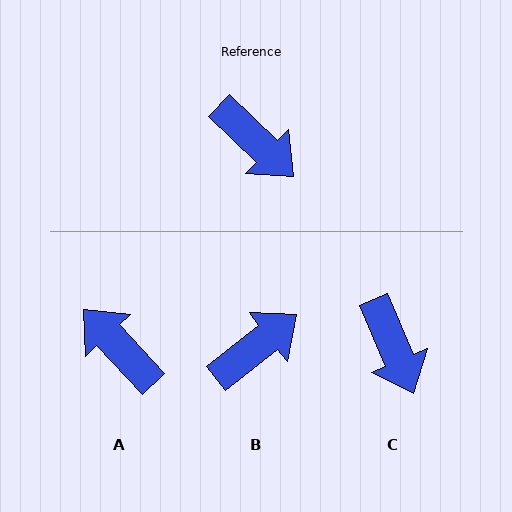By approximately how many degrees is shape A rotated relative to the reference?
Approximately 176 degrees counter-clockwise.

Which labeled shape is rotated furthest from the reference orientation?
A, about 176 degrees away.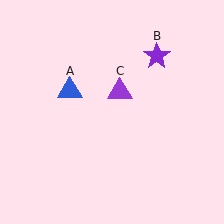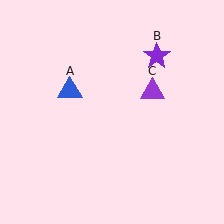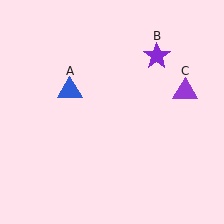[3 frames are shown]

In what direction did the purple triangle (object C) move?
The purple triangle (object C) moved right.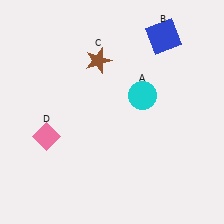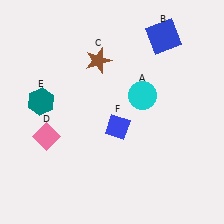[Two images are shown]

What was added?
A teal hexagon (E), a blue diamond (F) were added in Image 2.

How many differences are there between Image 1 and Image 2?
There are 2 differences between the two images.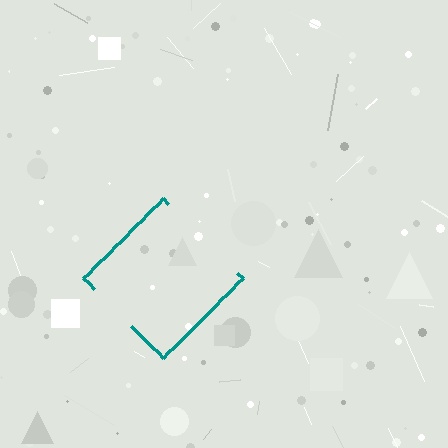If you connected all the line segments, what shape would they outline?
They would outline a diamond.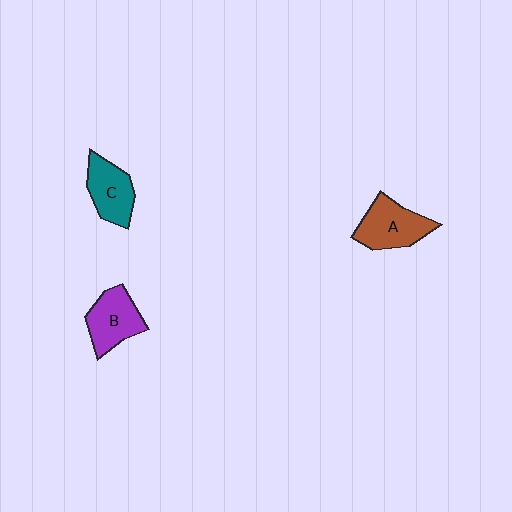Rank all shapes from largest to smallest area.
From largest to smallest: A (brown), B (purple), C (teal).